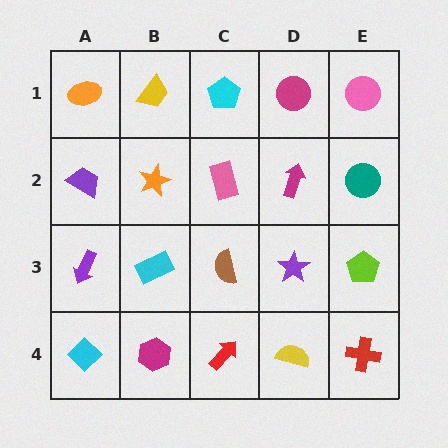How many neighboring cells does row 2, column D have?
4.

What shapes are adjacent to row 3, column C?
A pink rectangle (row 2, column C), a red arrow (row 4, column C), a cyan rectangle (row 3, column B), a purple star (row 3, column D).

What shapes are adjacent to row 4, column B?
A cyan rectangle (row 3, column B), a cyan diamond (row 4, column A), a red arrow (row 4, column C).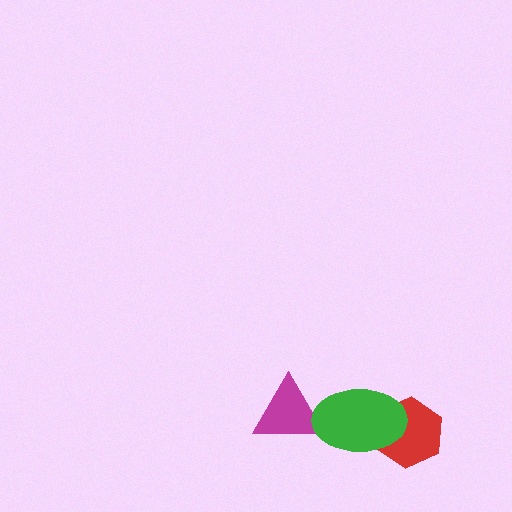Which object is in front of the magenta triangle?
The green ellipse is in front of the magenta triangle.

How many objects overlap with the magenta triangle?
1 object overlaps with the magenta triangle.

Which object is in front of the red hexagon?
The green ellipse is in front of the red hexagon.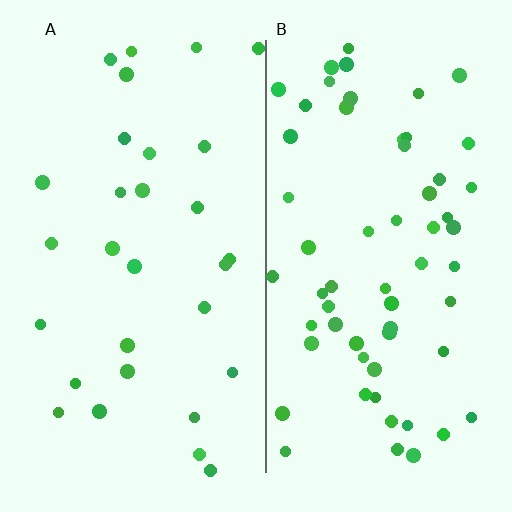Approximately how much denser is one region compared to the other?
Approximately 2.1× — region B over region A.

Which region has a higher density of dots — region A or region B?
B (the right).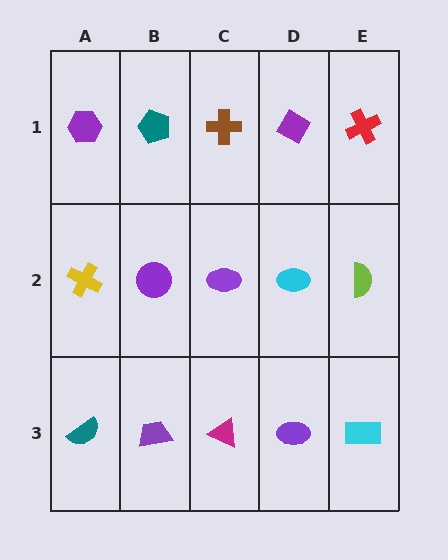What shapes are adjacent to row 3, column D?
A cyan ellipse (row 2, column D), a magenta triangle (row 3, column C), a cyan rectangle (row 3, column E).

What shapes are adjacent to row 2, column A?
A purple hexagon (row 1, column A), a teal semicircle (row 3, column A), a purple circle (row 2, column B).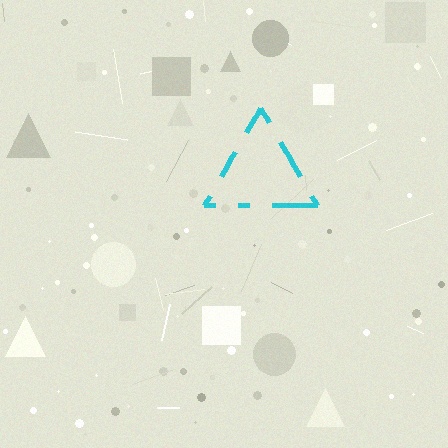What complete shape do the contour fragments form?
The contour fragments form a triangle.